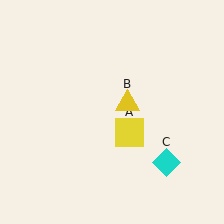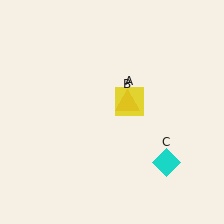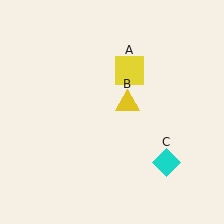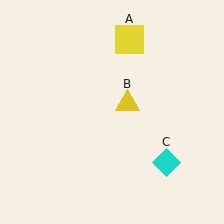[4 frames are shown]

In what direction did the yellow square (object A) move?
The yellow square (object A) moved up.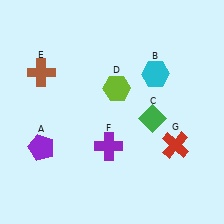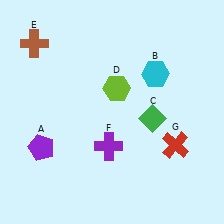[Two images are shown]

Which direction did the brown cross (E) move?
The brown cross (E) moved up.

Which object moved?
The brown cross (E) moved up.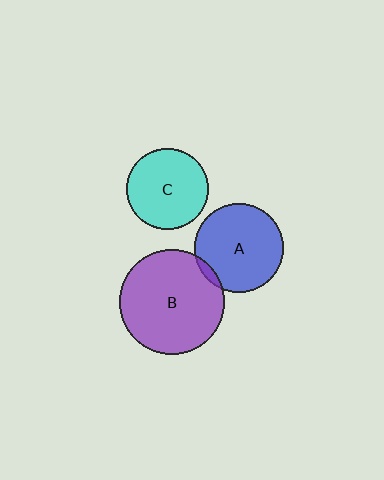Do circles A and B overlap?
Yes.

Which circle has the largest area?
Circle B (purple).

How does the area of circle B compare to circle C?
Approximately 1.7 times.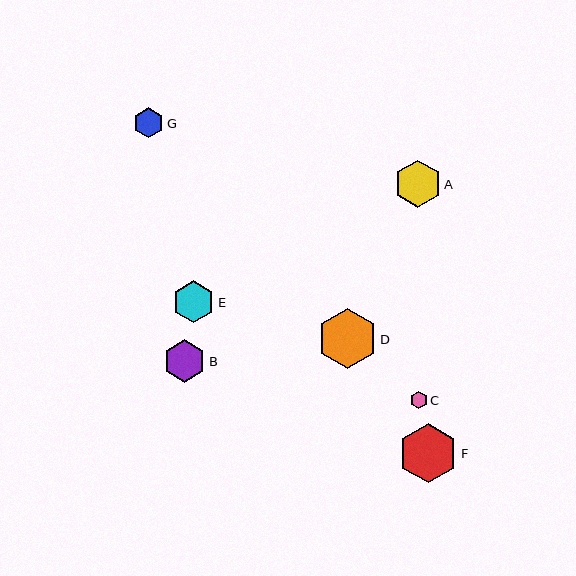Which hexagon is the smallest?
Hexagon C is the smallest with a size of approximately 17 pixels.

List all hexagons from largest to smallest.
From largest to smallest: D, F, A, E, B, G, C.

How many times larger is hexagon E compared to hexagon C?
Hexagon E is approximately 2.5 times the size of hexagon C.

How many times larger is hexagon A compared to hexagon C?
Hexagon A is approximately 2.8 times the size of hexagon C.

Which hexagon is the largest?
Hexagon D is the largest with a size of approximately 60 pixels.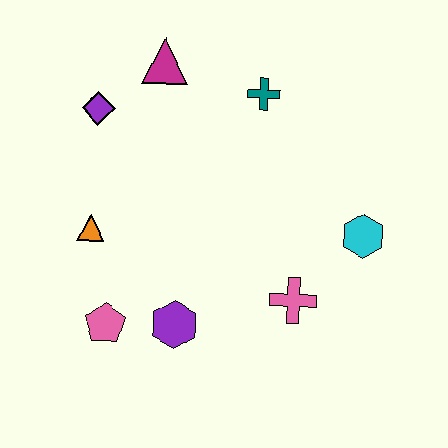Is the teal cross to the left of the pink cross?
Yes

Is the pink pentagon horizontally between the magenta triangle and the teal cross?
No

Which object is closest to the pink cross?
The cyan hexagon is closest to the pink cross.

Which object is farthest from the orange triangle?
The cyan hexagon is farthest from the orange triangle.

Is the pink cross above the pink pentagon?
Yes